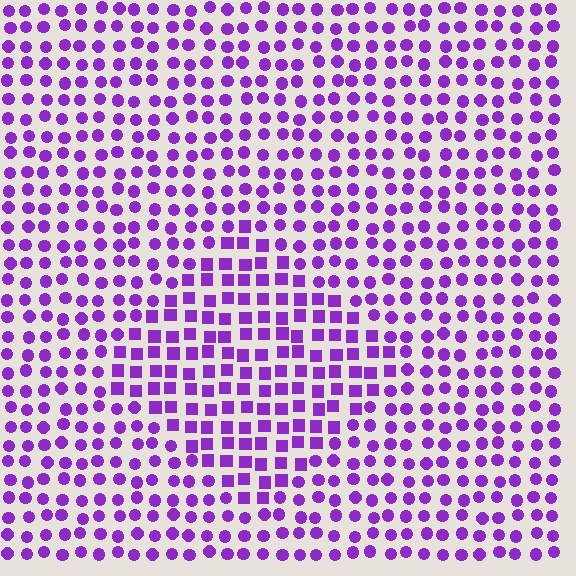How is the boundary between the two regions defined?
The boundary is defined by a change in element shape: squares inside vs. circles outside. All elements share the same color and spacing.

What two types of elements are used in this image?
The image uses squares inside the diamond region and circles outside it.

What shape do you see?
I see a diamond.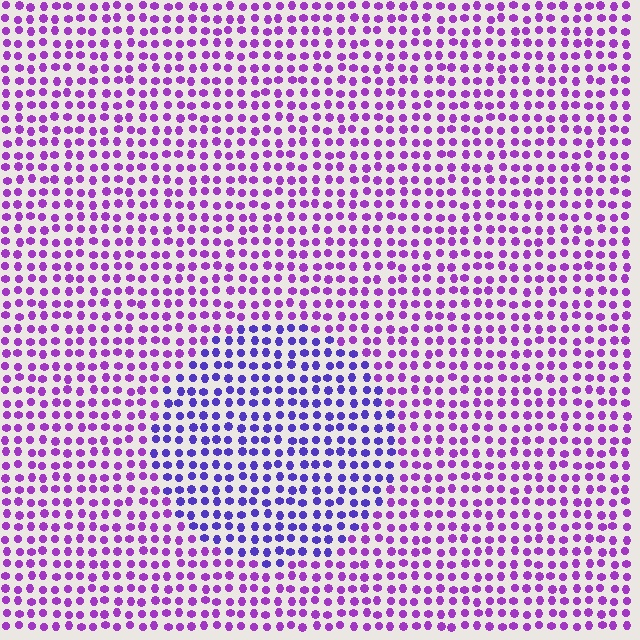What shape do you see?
I see a circle.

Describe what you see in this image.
The image is filled with small purple elements in a uniform arrangement. A circle-shaped region is visible where the elements are tinted to a slightly different hue, forming a subtle color boundary.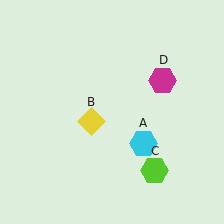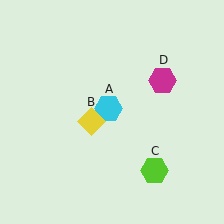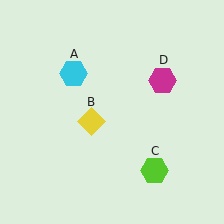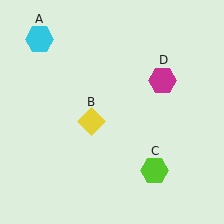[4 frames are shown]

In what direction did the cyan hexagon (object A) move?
The cyan hexagon (object A) moved up and to the left.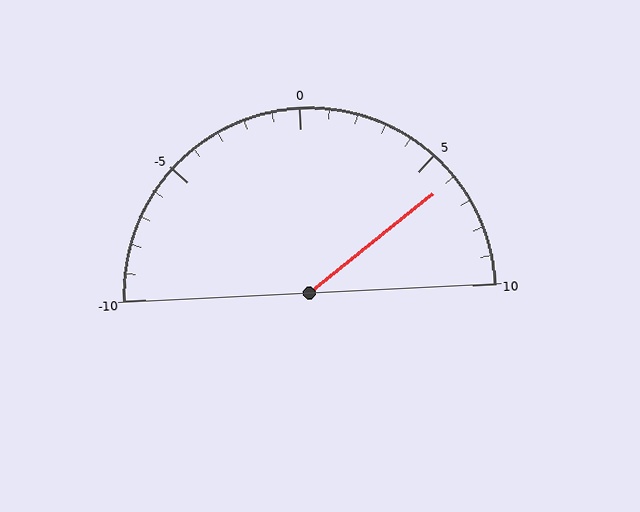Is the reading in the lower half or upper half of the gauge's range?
The reading is in the upper half of the range (-10 to 10).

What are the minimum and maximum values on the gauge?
The gauge ranges from -10 to 10.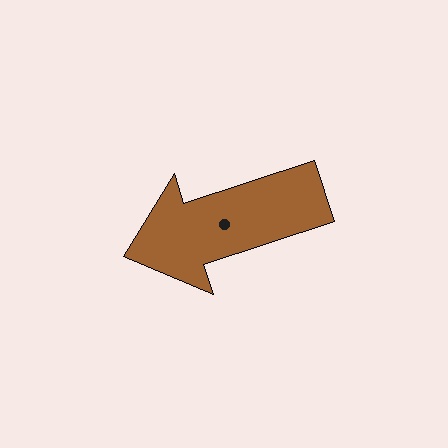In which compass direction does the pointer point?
West.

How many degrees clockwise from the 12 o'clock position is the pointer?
Approximately 252 degrees.